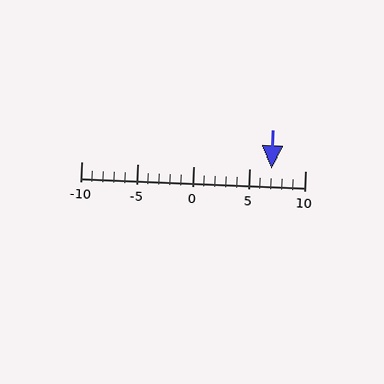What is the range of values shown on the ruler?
The ruler shows values from -10 to 10.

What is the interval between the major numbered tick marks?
The major tick marks are spaced 5 units apart.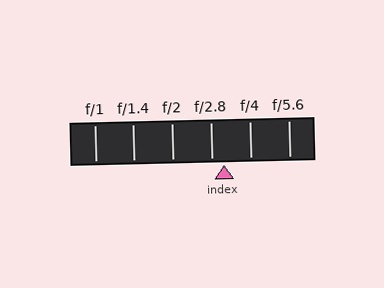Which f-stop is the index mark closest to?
The index mark is closest to f/2.8.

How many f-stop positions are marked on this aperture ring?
There are 6 f-stop positions marked.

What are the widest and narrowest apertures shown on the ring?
The widest aperture shown is f/1 and the narrowest is f/5.6.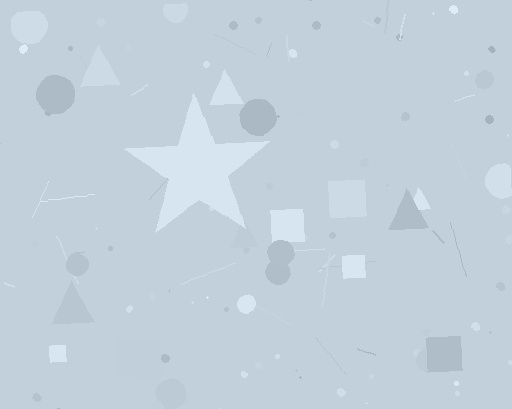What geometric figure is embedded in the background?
A star is embedded in the background.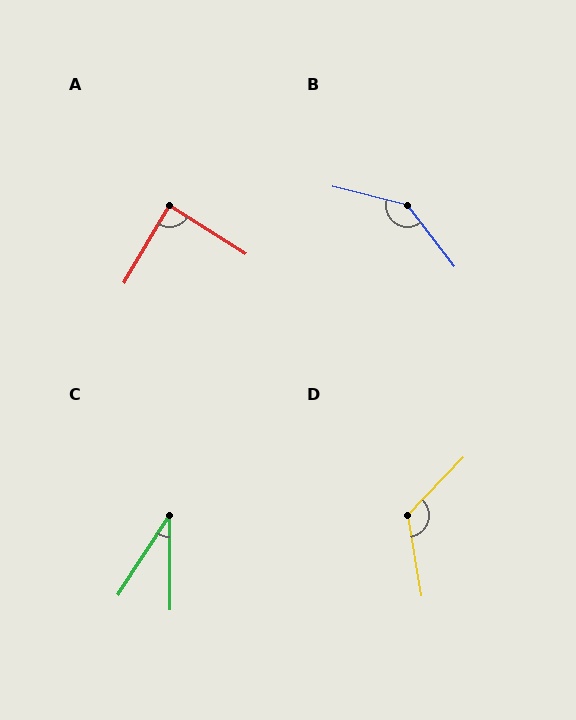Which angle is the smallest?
C, at approximately 33 degrees.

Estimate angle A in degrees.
Approximately 88 degrees.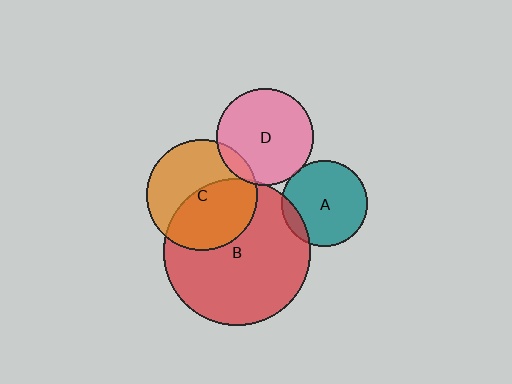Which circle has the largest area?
Circle B (red).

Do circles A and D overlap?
Yes.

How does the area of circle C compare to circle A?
Approximately 1.7 times.